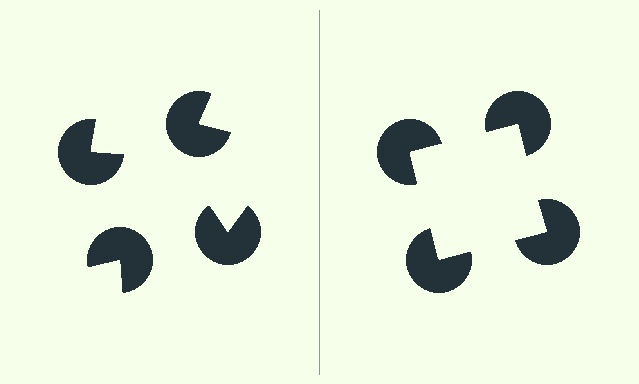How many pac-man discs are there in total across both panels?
8 — 4 on each side.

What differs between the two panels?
The pac-man discs are positioned identically on both sides; only the wedge orientations differ. On the right they align to a square; on the left they are misaligned.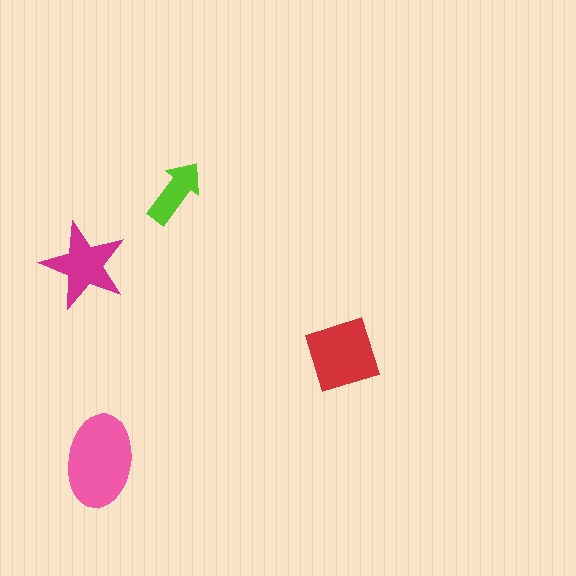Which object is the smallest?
The lime arrow.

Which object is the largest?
The pink ellipse.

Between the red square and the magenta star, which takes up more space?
The red square.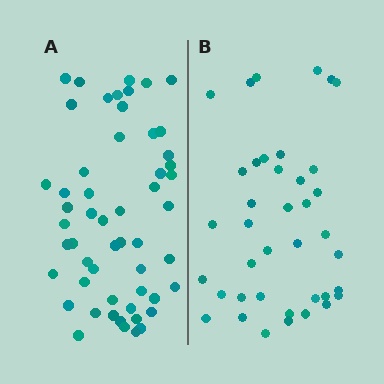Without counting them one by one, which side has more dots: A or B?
Region A (the left region) has more dots.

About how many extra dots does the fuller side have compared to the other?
Region A has approximately 15 more dots than region B.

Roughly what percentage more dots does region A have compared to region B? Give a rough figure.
About 40% more.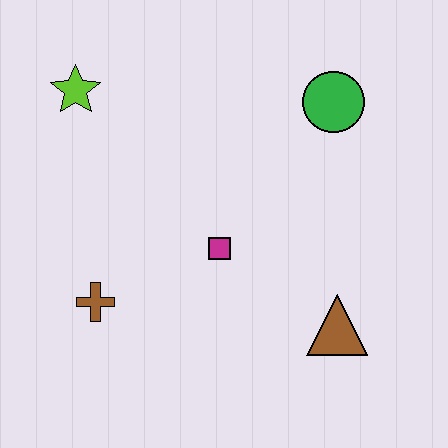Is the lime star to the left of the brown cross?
Yes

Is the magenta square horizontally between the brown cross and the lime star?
No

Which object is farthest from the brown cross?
The green circle is farthest from the brown cross.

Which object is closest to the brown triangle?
The magenta square is closest to the brown triangle.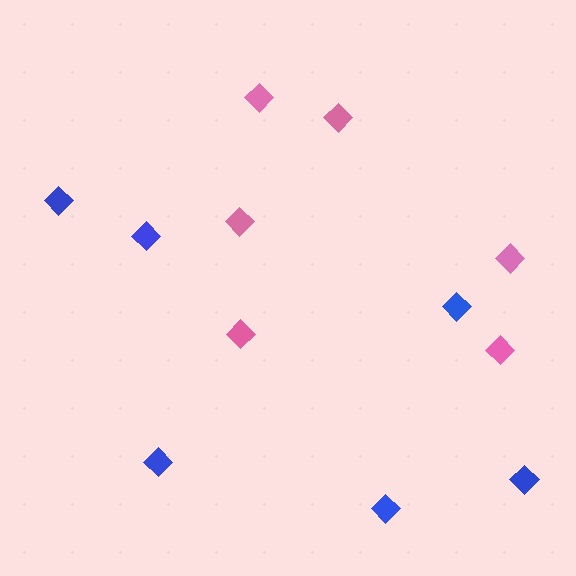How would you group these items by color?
There are 2 groups: one group of pink diamonds (6) and one group of blue diamonds (6).